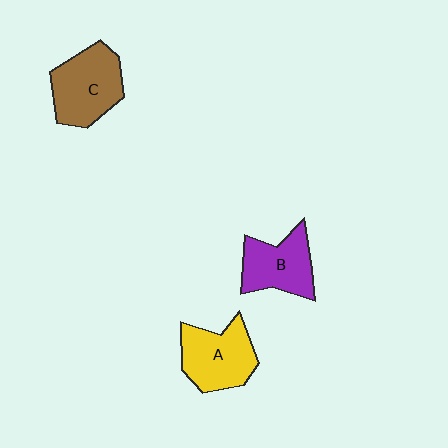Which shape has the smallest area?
Shape B (purple).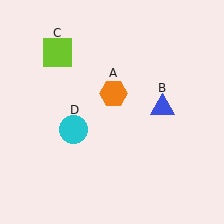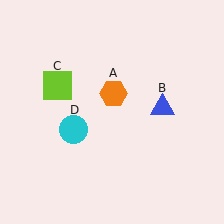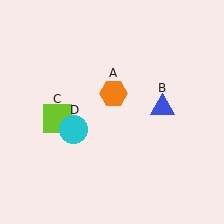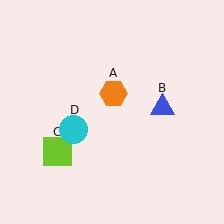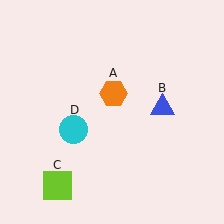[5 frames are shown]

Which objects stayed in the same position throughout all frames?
Orange hexagon (object A) and blue triangle (object B) and cyan circle (object D) remained stationary.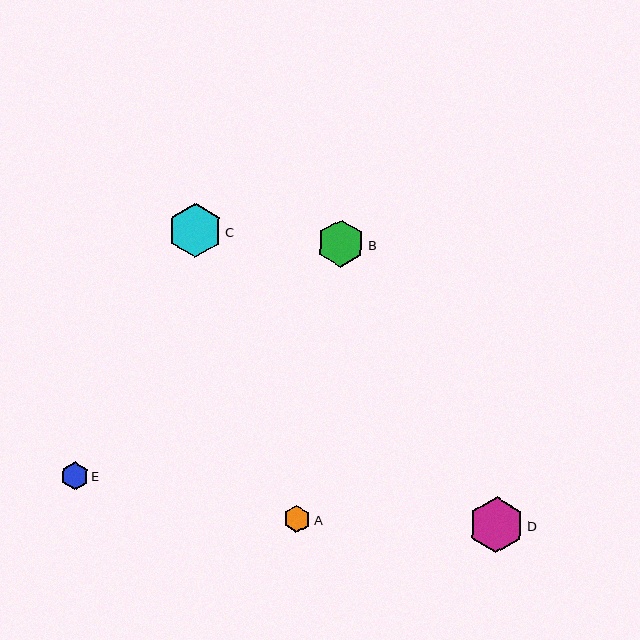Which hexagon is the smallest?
Hexagon A is the smallest with a size of approximately 27 pixels.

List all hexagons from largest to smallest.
From largest to smallest: D, C, B, E, A.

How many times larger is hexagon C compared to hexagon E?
Hexagon C is approximately 2.0 times the size of hexagon E.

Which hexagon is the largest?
Hexagon D is the largest with a size of approximately 56 pixels.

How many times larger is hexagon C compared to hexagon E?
Hexagon C is approximately 2.0 times the size of hexagon E.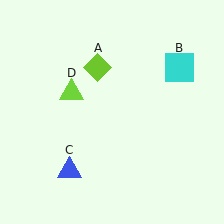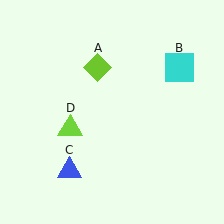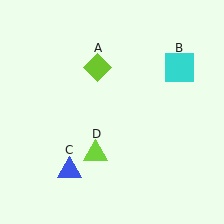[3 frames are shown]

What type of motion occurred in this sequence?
The lime triangle (object D) rotated counterclockwise around the center of the scene.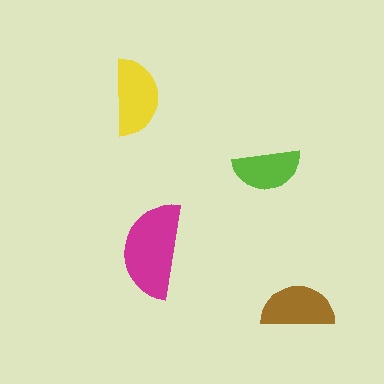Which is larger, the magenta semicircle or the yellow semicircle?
The magenta one.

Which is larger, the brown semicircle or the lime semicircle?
The brown one.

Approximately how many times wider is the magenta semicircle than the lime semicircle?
About 1.5 times wider.